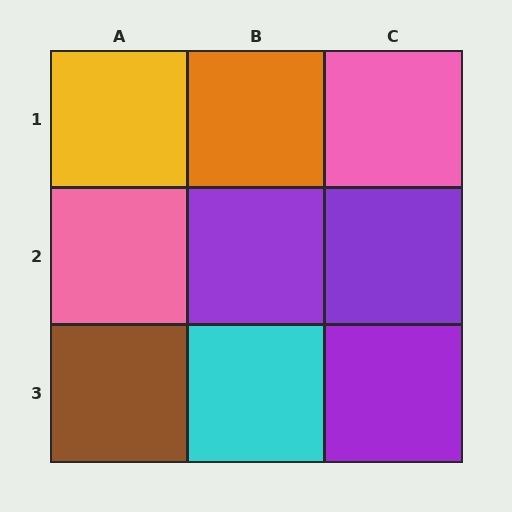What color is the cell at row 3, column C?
Purple.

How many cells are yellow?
1 cell is yellow.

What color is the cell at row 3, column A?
Brown.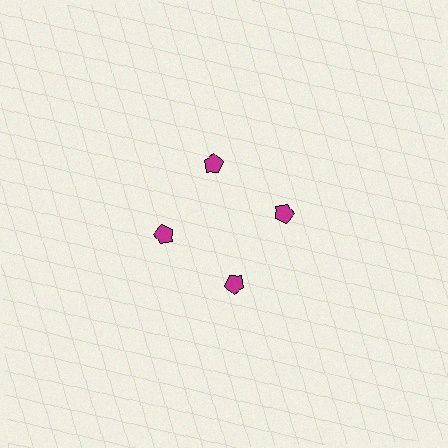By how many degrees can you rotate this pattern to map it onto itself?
The pattern maps onto itself every 90 degrees of rotation.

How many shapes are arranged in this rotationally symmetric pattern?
There are 4 shapes, arranged in 4 groups of 1.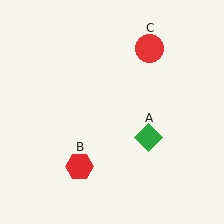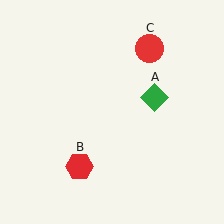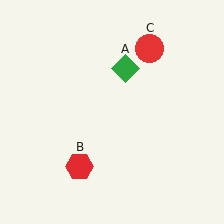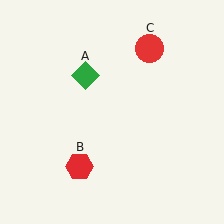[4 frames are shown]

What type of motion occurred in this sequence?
The green diamond (object A) rotated counterclockwise around the center of the scene.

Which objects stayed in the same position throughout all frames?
Red hexagon (object B) and red circle (object C) remained stationary.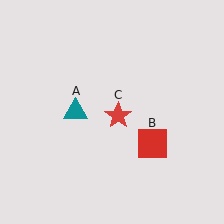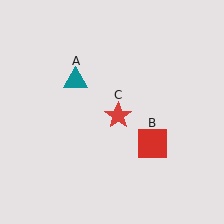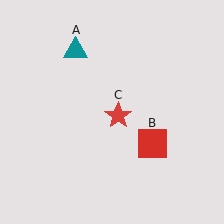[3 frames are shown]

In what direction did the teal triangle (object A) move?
The teal triangle (object A) moved up.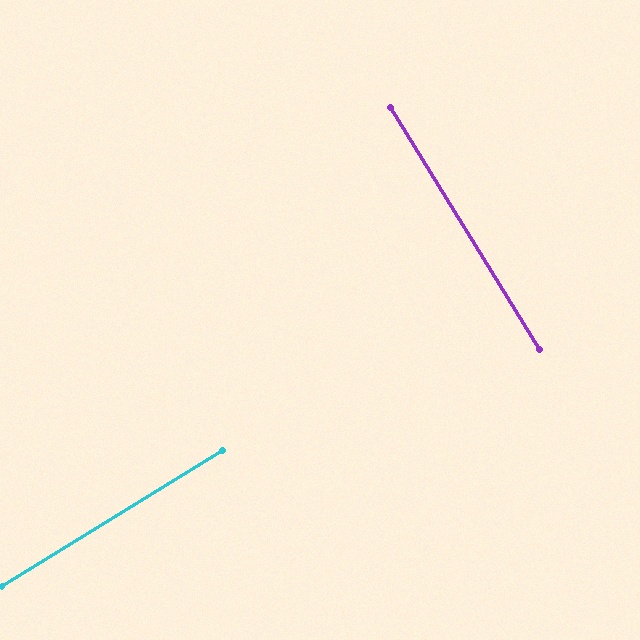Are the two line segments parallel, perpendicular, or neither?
Perpendicular — they meet at approximately 90°.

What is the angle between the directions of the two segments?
Approximately 90 degrees.